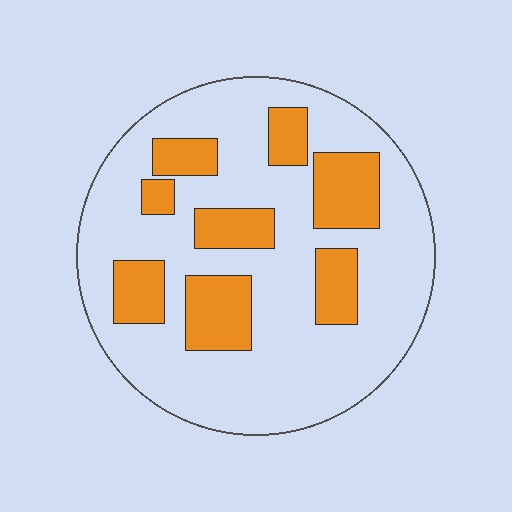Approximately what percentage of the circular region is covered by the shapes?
Approximately 25%.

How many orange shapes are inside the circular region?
8.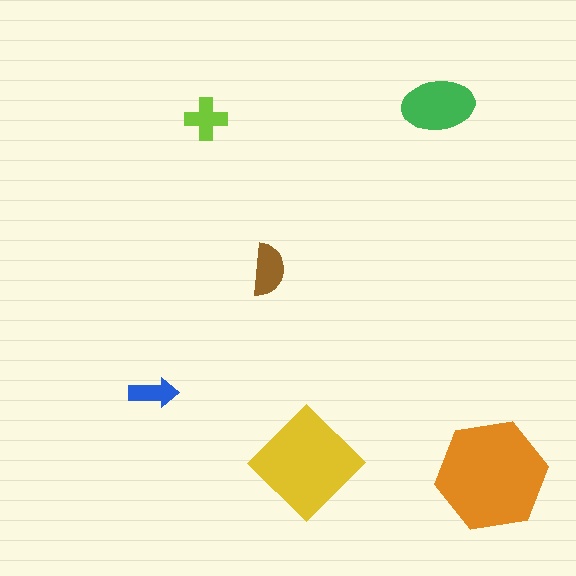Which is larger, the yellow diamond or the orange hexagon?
The orange hexagon.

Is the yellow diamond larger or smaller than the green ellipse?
Larger.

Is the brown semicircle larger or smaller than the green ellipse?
Smaller.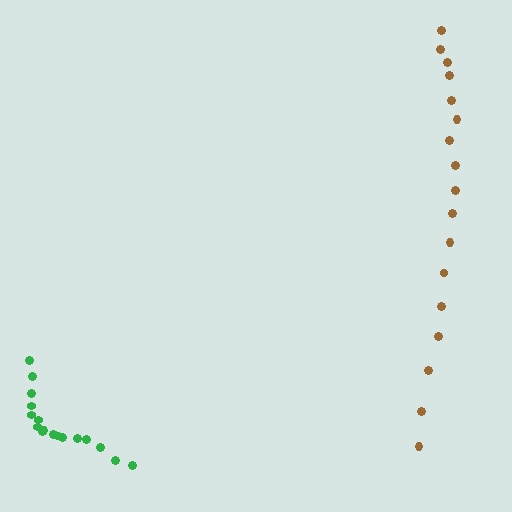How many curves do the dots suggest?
There are 2 distinct paths.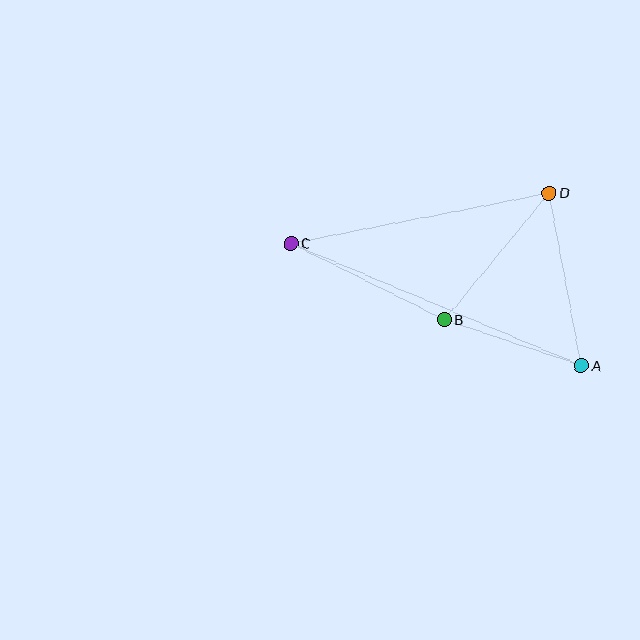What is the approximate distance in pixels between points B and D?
The distance between B and D is approximately 164 pixels.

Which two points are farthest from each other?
Points A and C are farthest from each other.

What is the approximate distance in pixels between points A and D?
The distance between A and D is approximately 176 pixels.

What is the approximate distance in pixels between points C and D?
The distance between C and D is approximately 263 pixels.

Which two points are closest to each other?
Points A and B are closest to each other.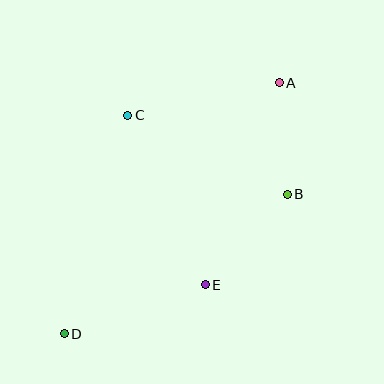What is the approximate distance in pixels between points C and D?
The distance between C and D is approximately 227 pixels.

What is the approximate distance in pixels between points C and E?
The distance between C and E is approximately 186 pixels.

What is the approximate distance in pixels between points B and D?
The distance between B and D is approximately 263 pixels.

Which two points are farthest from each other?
Points A and D are farthest from each other.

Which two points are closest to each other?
Points A and B are closest to each other.